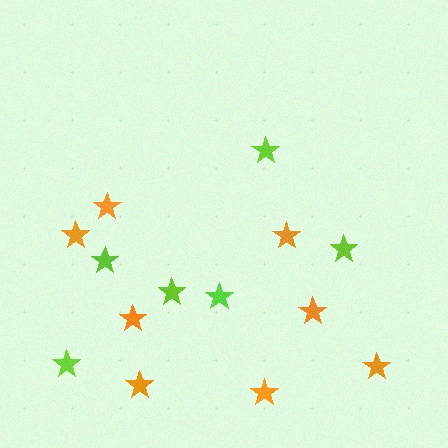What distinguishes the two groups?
There are 2 groups: one group of orange stars (8) and one group of lime stars (6).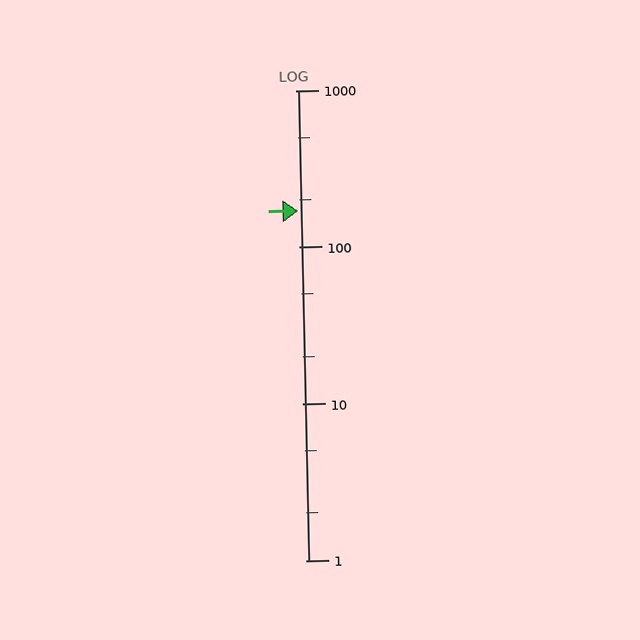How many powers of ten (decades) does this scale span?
The scale spans 3 decades, from 1 to 1000.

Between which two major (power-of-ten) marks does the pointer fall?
The pointer is between 100 and 1000.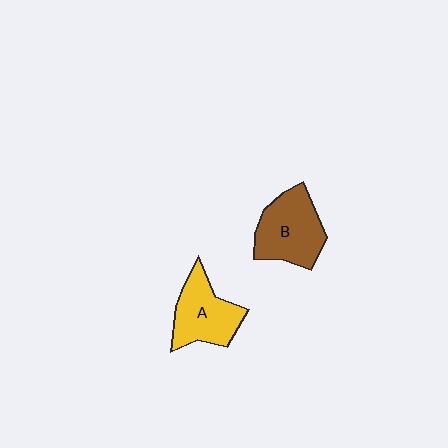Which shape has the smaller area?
Shape A (yellow).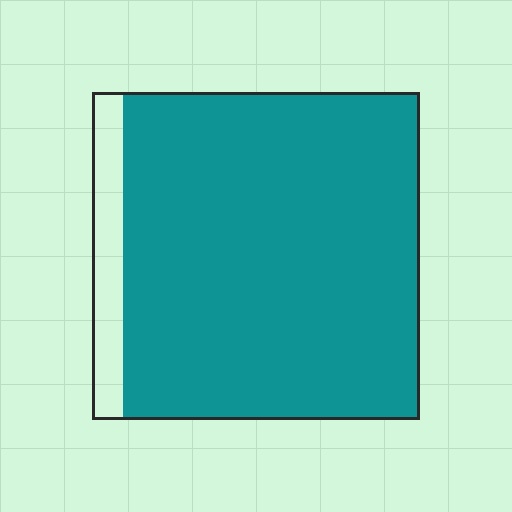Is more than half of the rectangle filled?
Yes.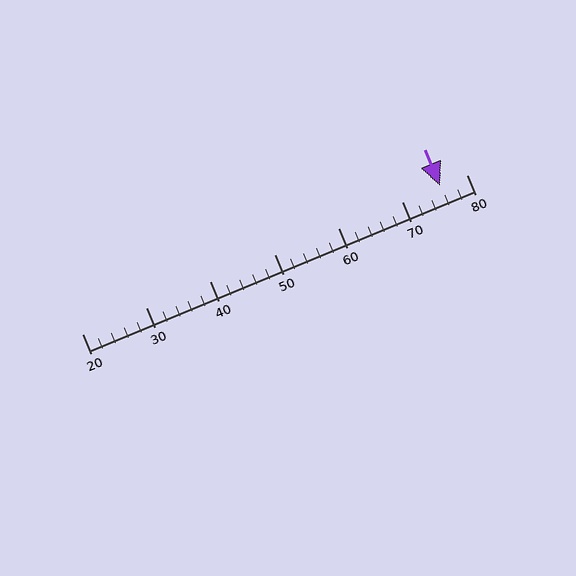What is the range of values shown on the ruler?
The ruler shows values from 20 to 80.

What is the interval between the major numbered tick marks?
The major tick marks are spaced 10 units apart.